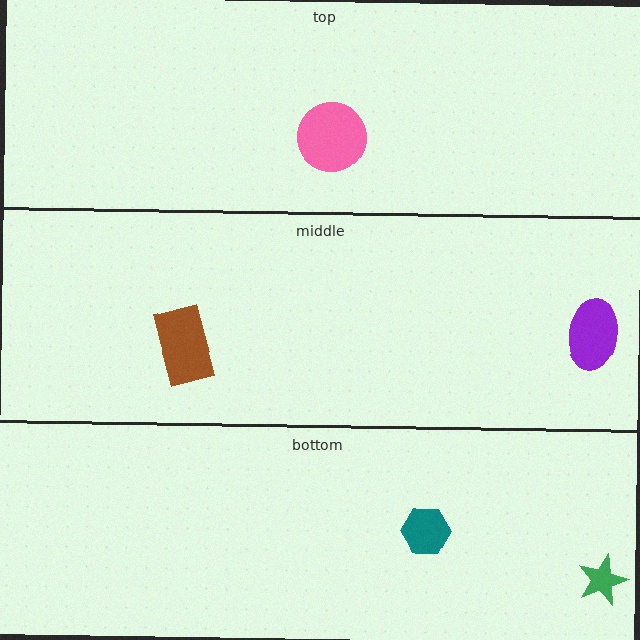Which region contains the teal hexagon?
The bottom region.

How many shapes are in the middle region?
2.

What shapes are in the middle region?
The purple ellipse, the brown rectangle.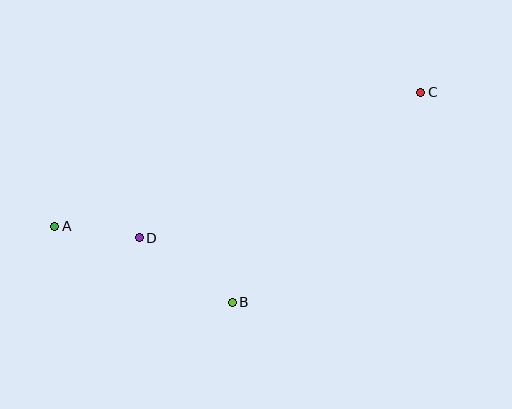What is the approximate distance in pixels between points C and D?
The distance between C and D is approximately 317 pixels.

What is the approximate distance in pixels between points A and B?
The distance between A and B is approximately 193 pixels.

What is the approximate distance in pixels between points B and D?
The distance between B and D is approximately 113 pixels.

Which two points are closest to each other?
Points A and D are closest to each other.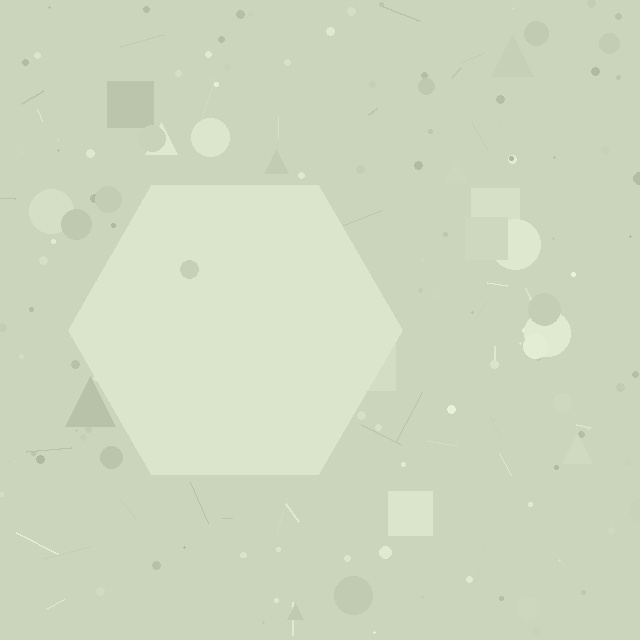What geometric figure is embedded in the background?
A hexagon is embedded in the background.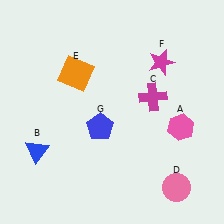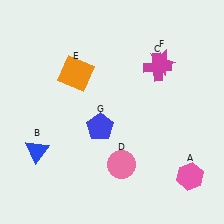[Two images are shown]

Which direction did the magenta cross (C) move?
The magenta cross (C) moved up.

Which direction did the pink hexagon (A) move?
The pink hexagon (A) moved down.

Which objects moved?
The objects that moved are: the pink hexagon (A), the magenta cross (C), the pink circle (D).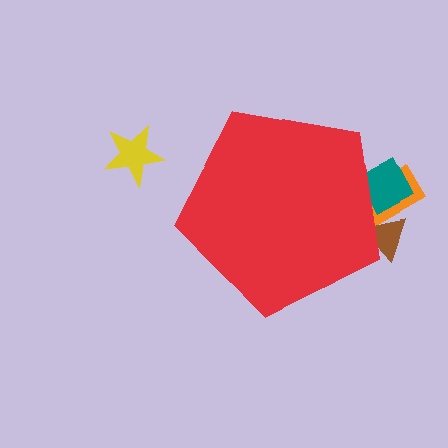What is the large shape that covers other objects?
A red pentagon.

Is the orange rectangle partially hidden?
Yes, the orange rectangle is partially hidden behind the red pentagon.